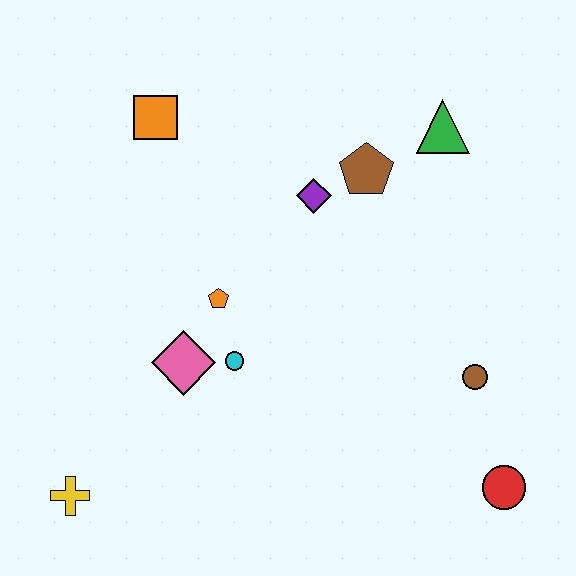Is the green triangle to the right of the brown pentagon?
Yes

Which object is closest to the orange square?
The purple diamond is closest to the orange square.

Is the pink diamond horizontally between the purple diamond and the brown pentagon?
No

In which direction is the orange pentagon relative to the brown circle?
The orange pentagon is to the left of the brown circle.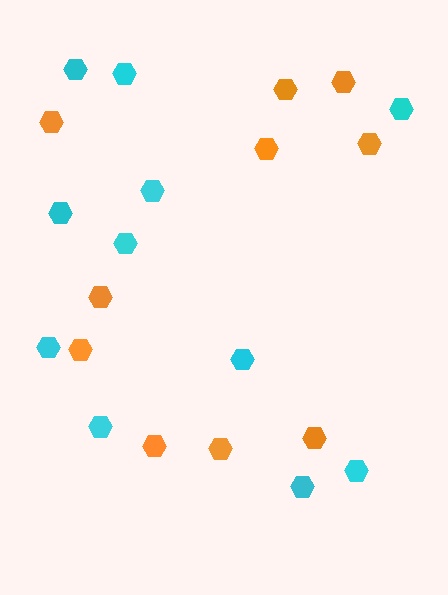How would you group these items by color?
There are 2 groups: one group of orange hexagons (10) and one group of cyan hexagons (11).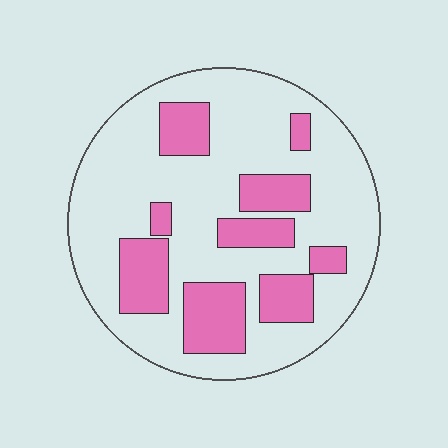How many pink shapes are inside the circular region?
9.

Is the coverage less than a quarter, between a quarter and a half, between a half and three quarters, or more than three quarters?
Between a quarter and a half.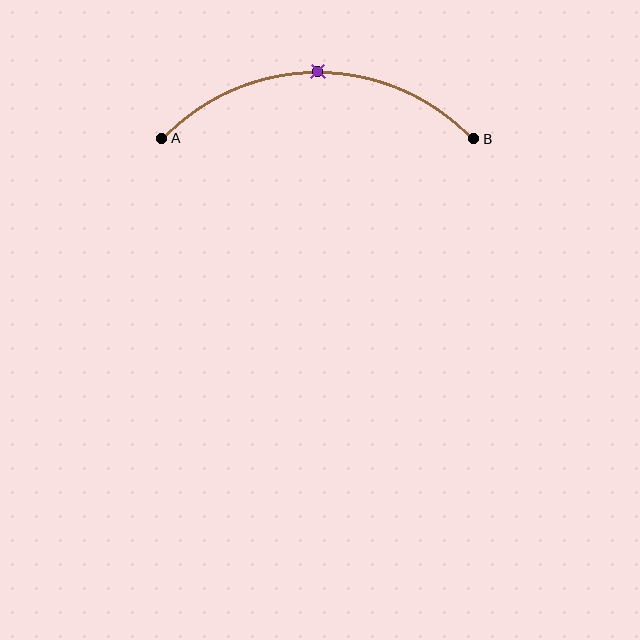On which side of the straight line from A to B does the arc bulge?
The arc bulges above the straight line connecting A and B.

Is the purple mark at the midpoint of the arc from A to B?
Yes. The purple mark lies on the arc at equal arc-length from both A and B — it is the arc midpoint.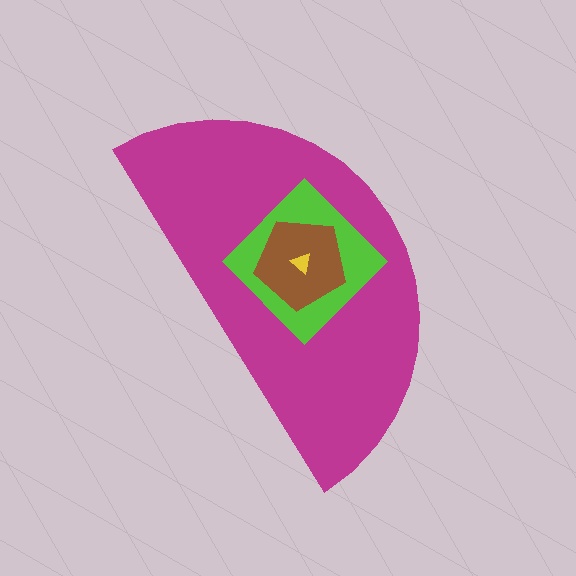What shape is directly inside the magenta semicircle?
The lime diamond.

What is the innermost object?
The yellow triangle.